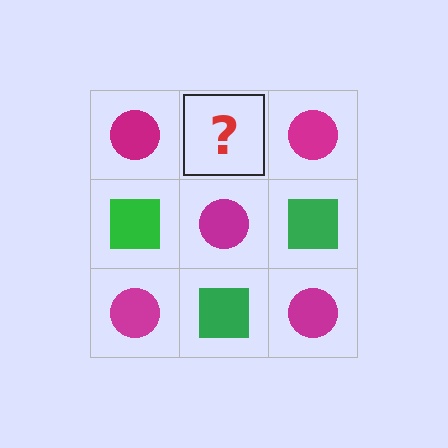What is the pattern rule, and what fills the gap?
The rule is that it alternates magenta circle and green square in a checkerboard pattern. The gap should be filled with a green square.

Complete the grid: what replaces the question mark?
The question mark should be replaced with a green square.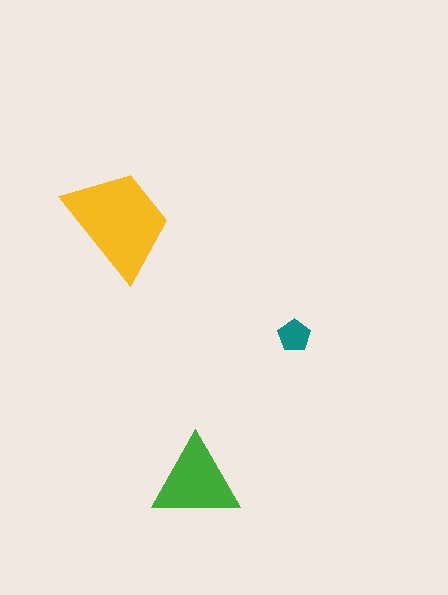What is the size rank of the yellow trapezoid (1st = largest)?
1st.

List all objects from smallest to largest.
The teal pentagon, the green triangle, the yellow trapezoid.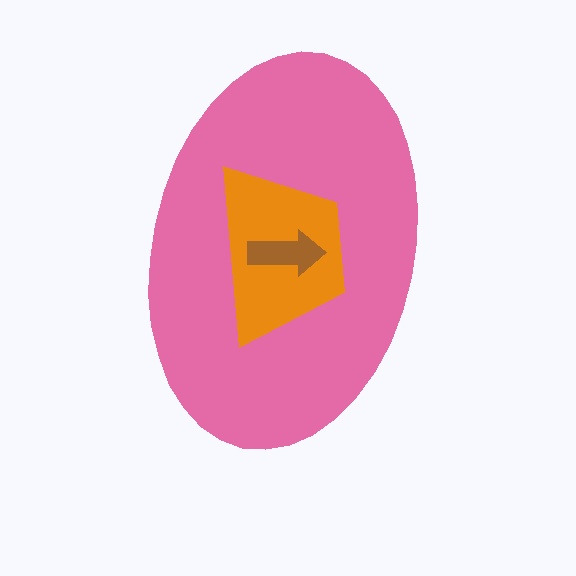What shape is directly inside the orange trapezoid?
The brown arrow.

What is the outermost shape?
The pink ellipse.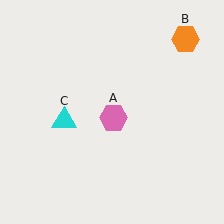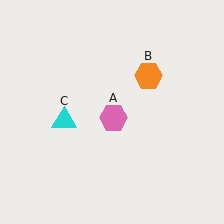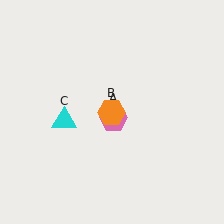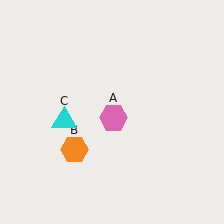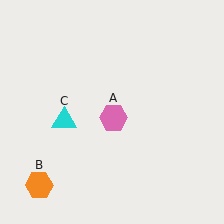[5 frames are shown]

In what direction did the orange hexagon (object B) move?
The orange hexagon (object B) moved down and to the left.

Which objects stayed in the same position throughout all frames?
Pink hexagon (object A) and cyan triangle (object C) remained stationary.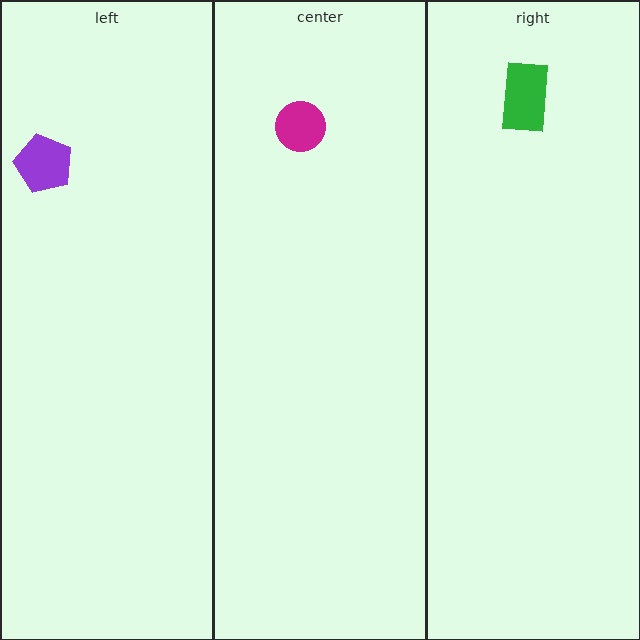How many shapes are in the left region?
1.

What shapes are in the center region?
The magenta circle.